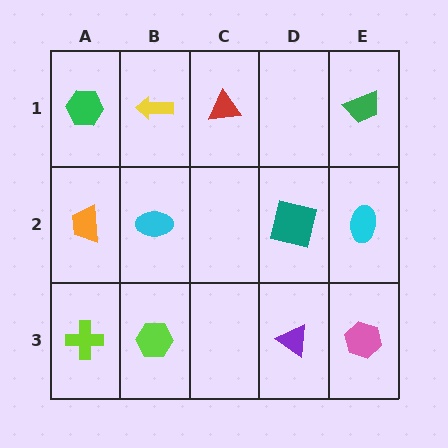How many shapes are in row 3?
4 shapes.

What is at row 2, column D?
A teal square.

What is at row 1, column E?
A green trapezoid.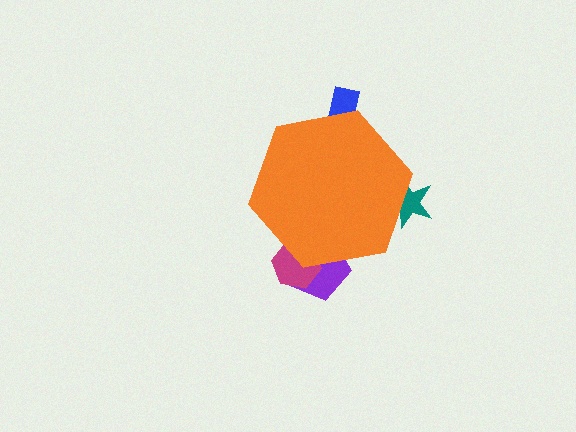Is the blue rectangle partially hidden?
Yes, the blue rectangle is partially hidden behind the orange hexagon.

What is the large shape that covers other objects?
An orange hexagon.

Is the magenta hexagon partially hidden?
Yes, the magenta hexagon is partially hidden behind the orange hexagon.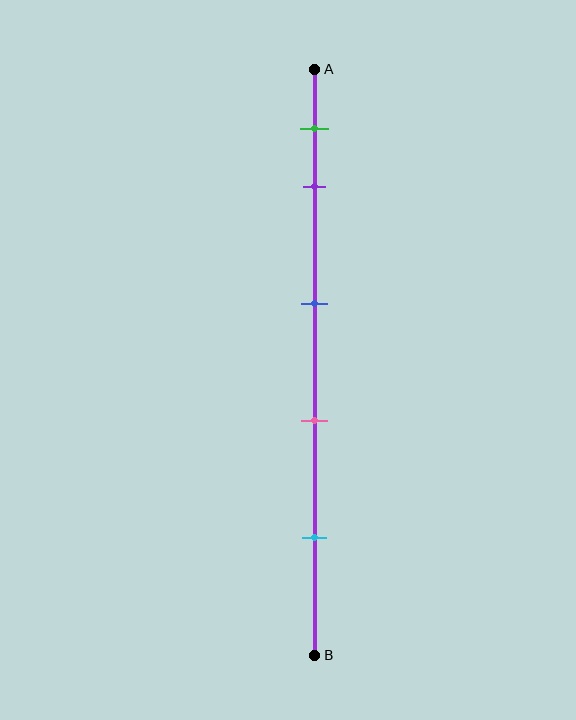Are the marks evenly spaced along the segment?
No, the marks are not evenly spaced.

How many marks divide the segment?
There are 5 marks dividing the segment.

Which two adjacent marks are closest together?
The green and purple marks are the closest adjacent pair.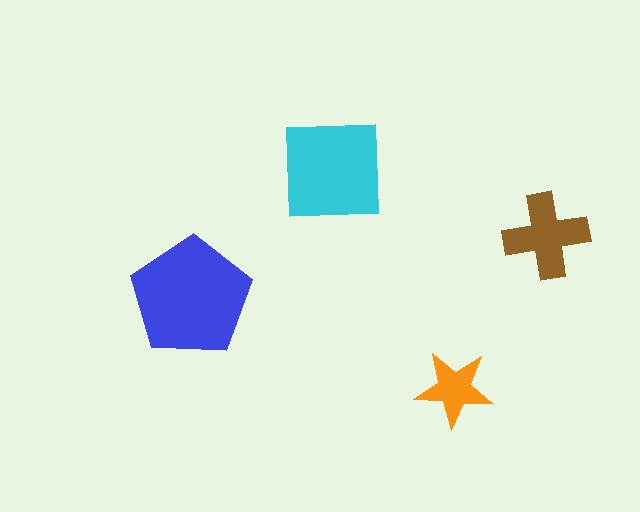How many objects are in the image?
There are 4 objects in the image.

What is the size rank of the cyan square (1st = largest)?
2nd.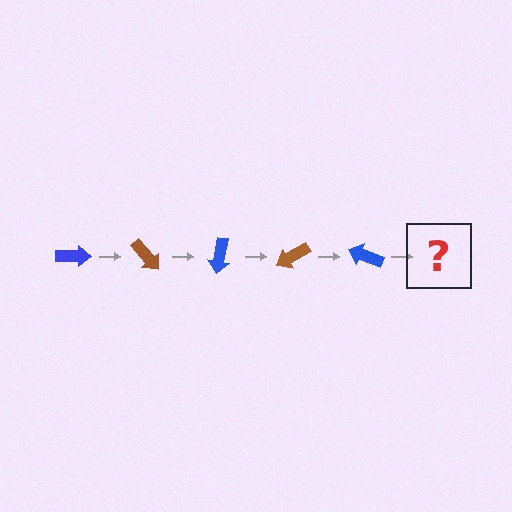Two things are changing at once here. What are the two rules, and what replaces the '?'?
The two rules are that it rotates 50 degrees each step and the color cycles through blue and brown. The '?' should be a brown arrow, rotated 250 degrees from the start.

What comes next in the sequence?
The next element should be a brown arrow, rotated 250 degrees from the start.